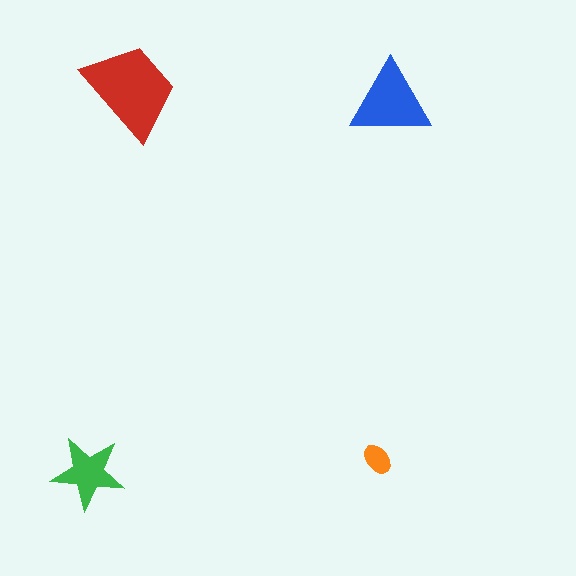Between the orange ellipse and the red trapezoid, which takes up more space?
The red trapezoid.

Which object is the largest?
The red trapezoid.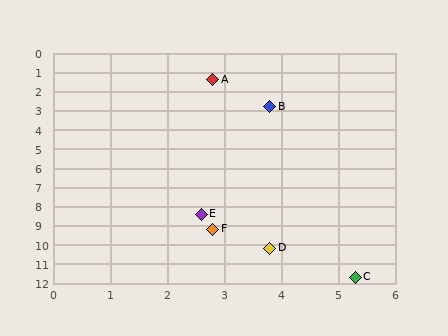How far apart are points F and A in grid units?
Points F and A are about 7.8 grid units apart.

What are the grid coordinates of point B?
Point B is at approximately (3.8, 2.8).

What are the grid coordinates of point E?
Point E is at approximately (2.6, 8.4).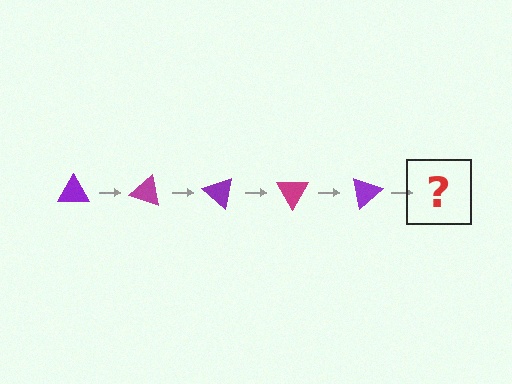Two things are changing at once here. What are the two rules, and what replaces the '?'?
The two rules are that it rotates 20 degrees each step and the color cycles through purple and magenta. The '?' should be a magenta triangle, rotated 100 degrees from the start.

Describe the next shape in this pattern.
It should be a magenta triangle, rotated 100 degrees from the start.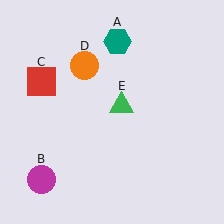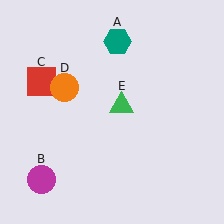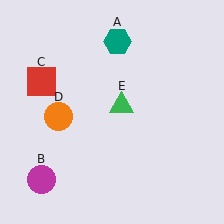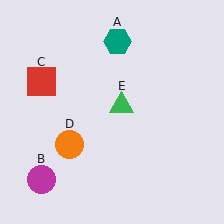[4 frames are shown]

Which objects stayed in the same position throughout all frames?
Teal hexagon (object A) and magenta circle (object B) and red square (object C) and green triangle (object E) remained stationary.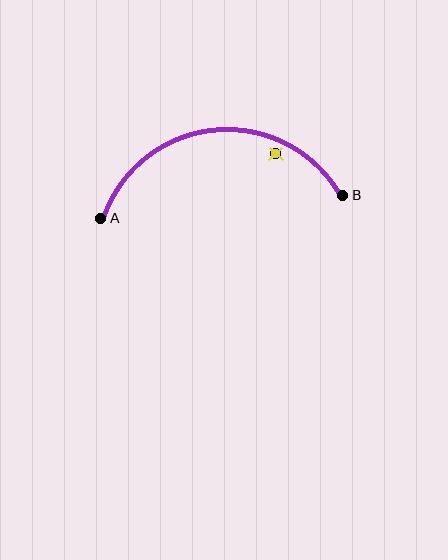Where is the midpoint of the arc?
The arc midpoint is the point on the curve farthest from the straight line joining A and B. It sits above that line.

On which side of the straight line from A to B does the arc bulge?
The arc bulges above the straight line connecting A and B.